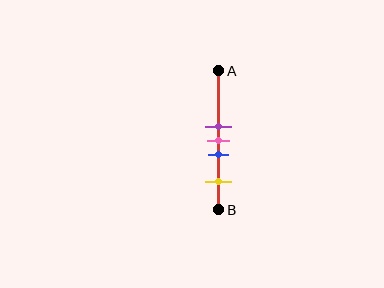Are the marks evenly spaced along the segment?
No, the marks are not evenly spaced.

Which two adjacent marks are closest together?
The purple and pink marks are the closest adjacent pair.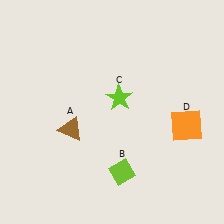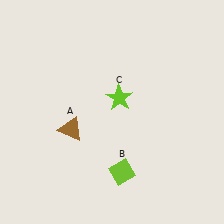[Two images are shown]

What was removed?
The orange square (D) was removed in Image 2.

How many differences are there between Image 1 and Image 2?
There is 1 difference between the two images.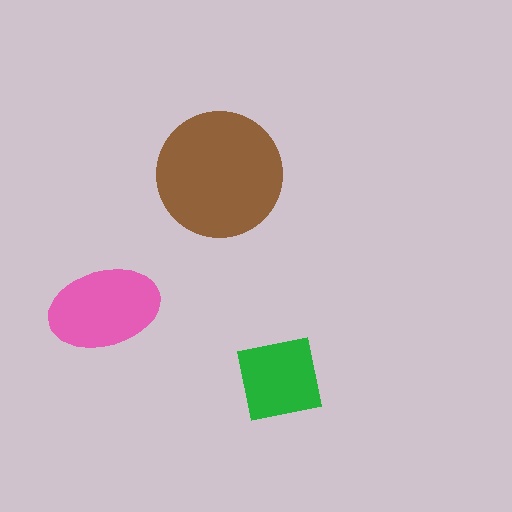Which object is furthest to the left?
The pink ellipse is leftmost.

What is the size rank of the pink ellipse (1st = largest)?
2nd.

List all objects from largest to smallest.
The brown circle, the pink ellipse, the green square.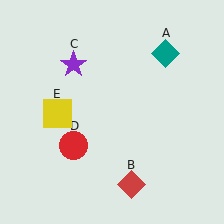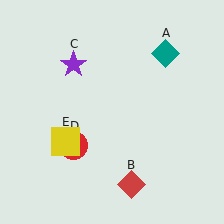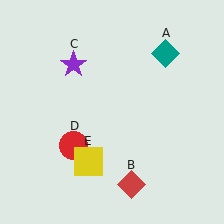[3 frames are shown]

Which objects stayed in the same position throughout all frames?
Teal diamond (object A) and red diamond (object B) and purple star (object C) and red circle (object D) remained stationary.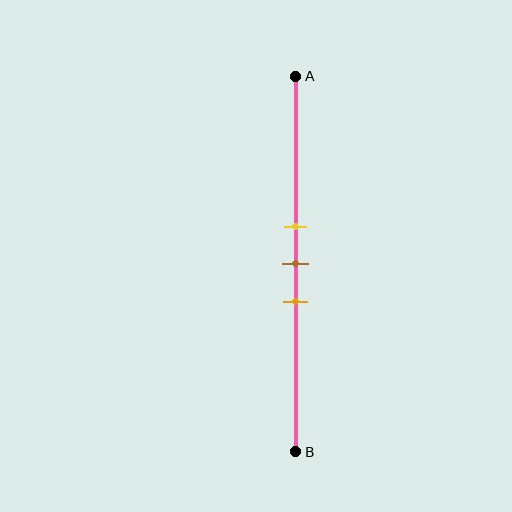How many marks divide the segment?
There are 3 marks dividing the segment.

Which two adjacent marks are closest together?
The yellow and brown marks are the closest adjacent pair.